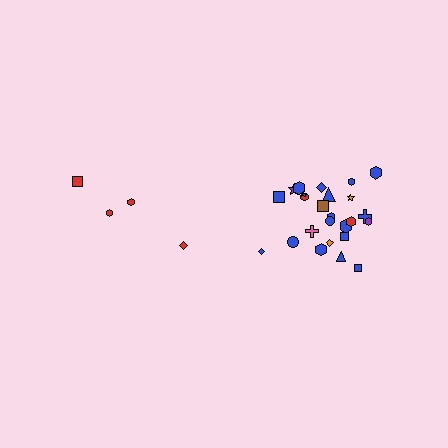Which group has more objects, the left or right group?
The right group.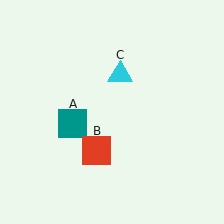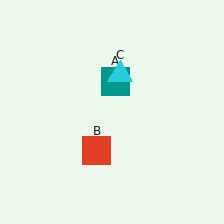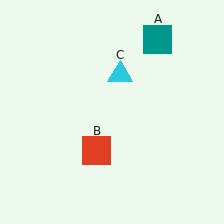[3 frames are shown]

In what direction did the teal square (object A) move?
The teal square (object A) moved up and to the right.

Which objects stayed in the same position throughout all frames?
Red square (object B) and cyan triangle (object C) remained stationary.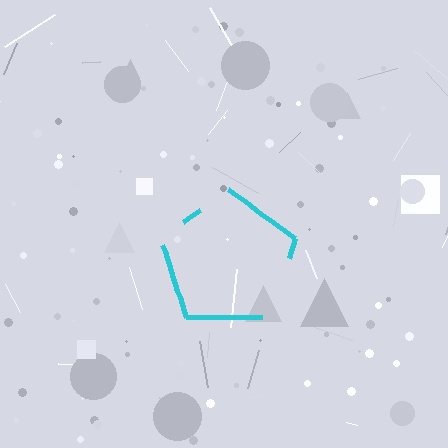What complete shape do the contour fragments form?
The contour fragments form a pentagon.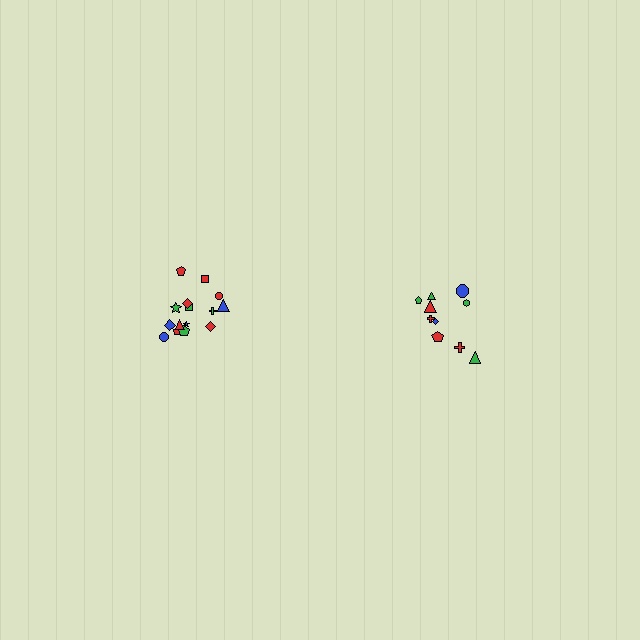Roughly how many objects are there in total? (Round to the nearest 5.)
Roughly 25 objects in total.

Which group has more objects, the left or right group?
The left group.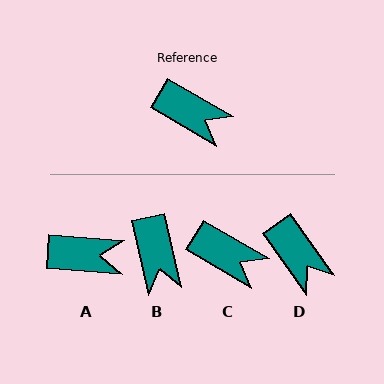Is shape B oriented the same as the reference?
No, it is off by about 47 degrees.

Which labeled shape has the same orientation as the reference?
C.